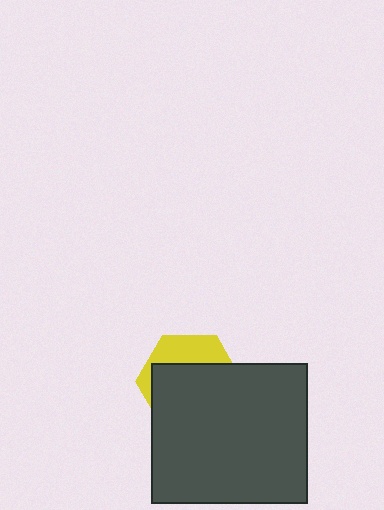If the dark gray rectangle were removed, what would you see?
You would see the complete yellow hexagon.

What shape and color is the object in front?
The object in front is a dark gray rectangle.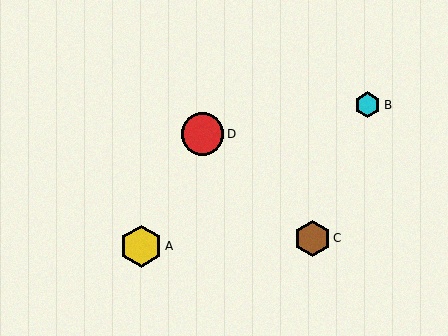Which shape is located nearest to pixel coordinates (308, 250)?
The brown hexagon (labeled C) at (312, 238) is nearest to that location.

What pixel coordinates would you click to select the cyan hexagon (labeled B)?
Click at (368, 105) to select the cyan hexagon B.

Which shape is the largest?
The red circle (labeled D) is the largest.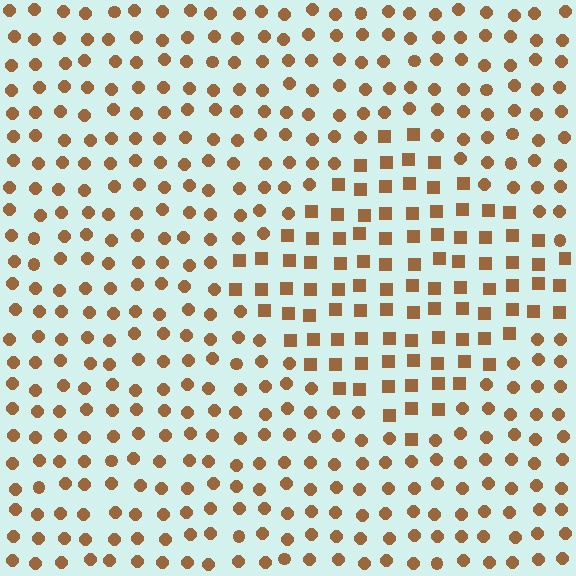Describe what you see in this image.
The image is filled with small brown elements arranged in a uniform grid. A diamond-shaped region contains squares, while the surrounding area contains circles. The boundary is defined purely by the change in element shape.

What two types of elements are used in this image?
The image uses squares inside the diamond region and circles outside it.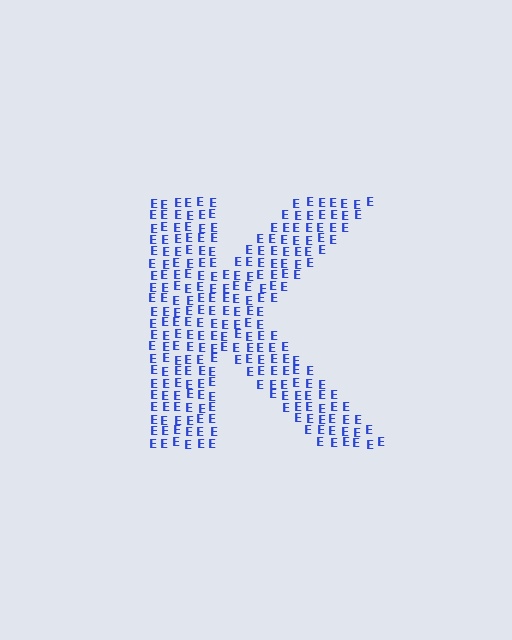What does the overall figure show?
The overall figure shows the letter K.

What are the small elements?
The small elements are letter E's.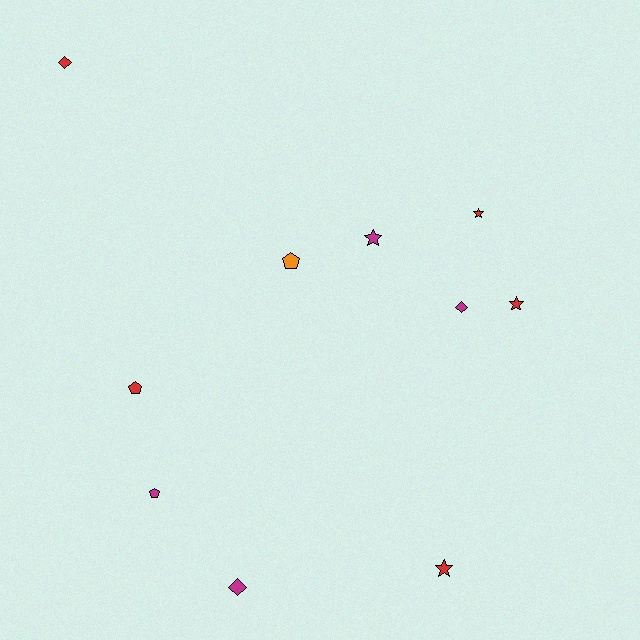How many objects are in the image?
There are 10 objects.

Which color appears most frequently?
Red, with 5 objects.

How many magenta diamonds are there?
There are 2 magenta diamonds.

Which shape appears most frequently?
Star, with 4 objects.